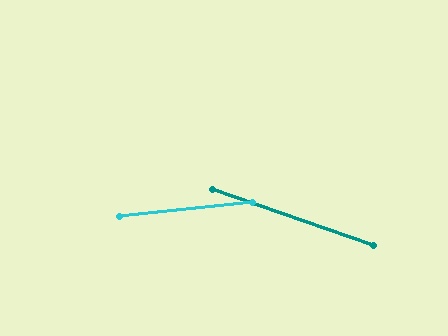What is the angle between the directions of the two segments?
Approximately 25 degrees.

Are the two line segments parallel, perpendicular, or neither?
Neither parallel nor perpendicular — they differ by about 25°.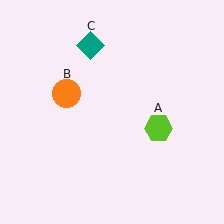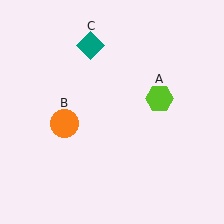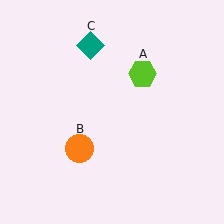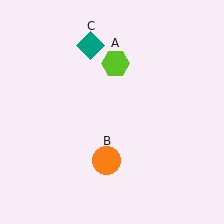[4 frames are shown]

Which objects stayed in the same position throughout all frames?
Teal diamond (object C) remained stationary.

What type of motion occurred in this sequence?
The lime hexagon (object A), orange circle (object B) rotated counterclockwise around the center of the scene.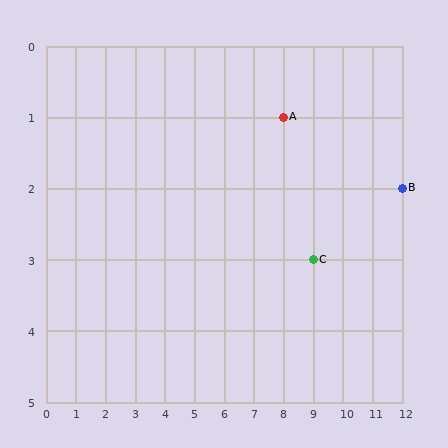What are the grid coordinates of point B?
Point B is at grid coordinates (12, 2).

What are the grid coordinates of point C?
Point C is at grid coordinates (9, 3).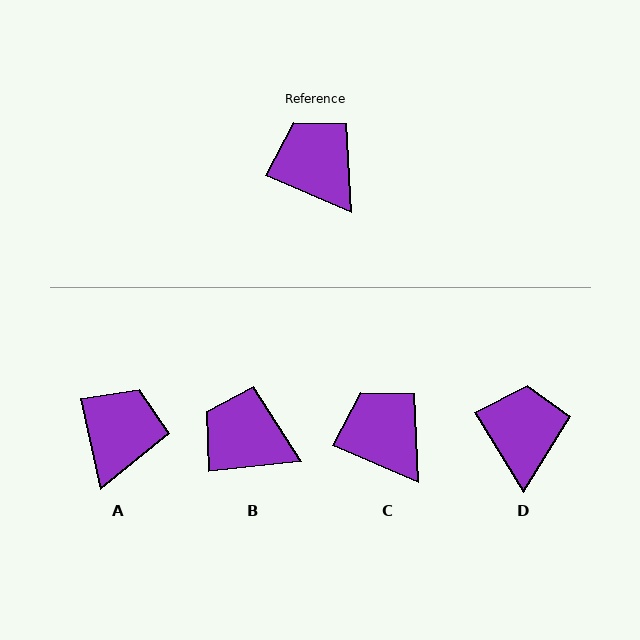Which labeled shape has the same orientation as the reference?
C.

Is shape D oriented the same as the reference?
No, it is off by about 35 degrees.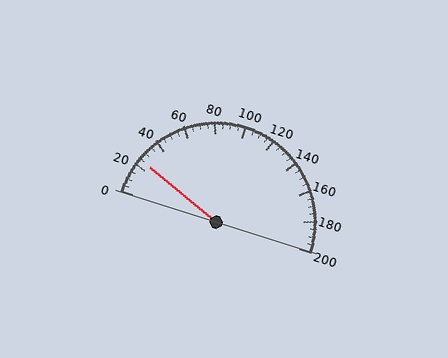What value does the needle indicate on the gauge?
The needle indicates approximately 25.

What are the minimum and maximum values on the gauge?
The gauge ranges from 0 to 200.